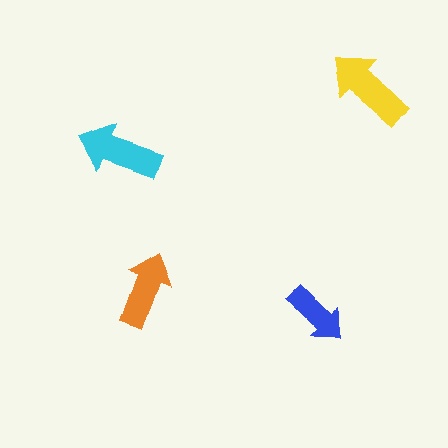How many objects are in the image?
There are 4 objects in the image.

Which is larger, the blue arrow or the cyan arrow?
The cyan one.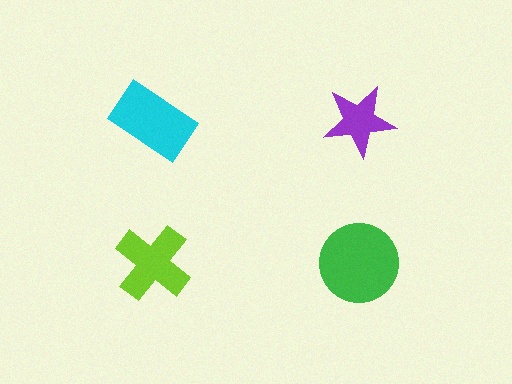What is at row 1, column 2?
A purple star.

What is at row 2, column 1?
A lime cross.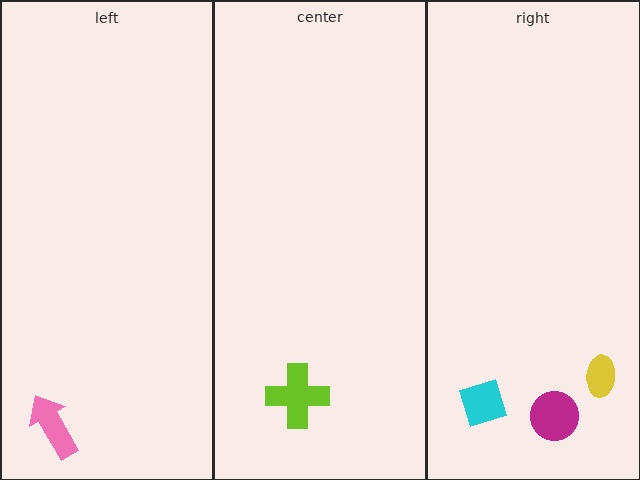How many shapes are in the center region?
1.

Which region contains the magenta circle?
The right region.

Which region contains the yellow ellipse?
The right region.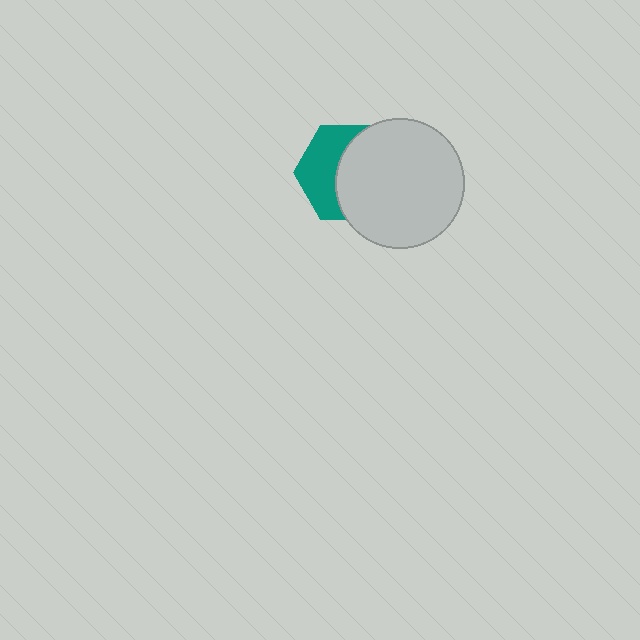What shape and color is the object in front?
The object in front is a light gray circle.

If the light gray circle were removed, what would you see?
You would see the complete teal hexagon.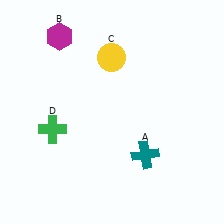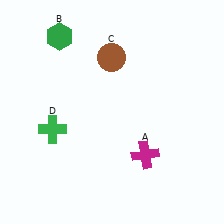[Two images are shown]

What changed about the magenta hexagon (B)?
In Image 1, B is magenta. In Image 2, it changed to green.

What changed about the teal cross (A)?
In Image 1, A is teal. In Image 2, it changed to magenta.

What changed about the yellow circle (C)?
In Image 1, C is yellow. In Image 2, it changed to brown.